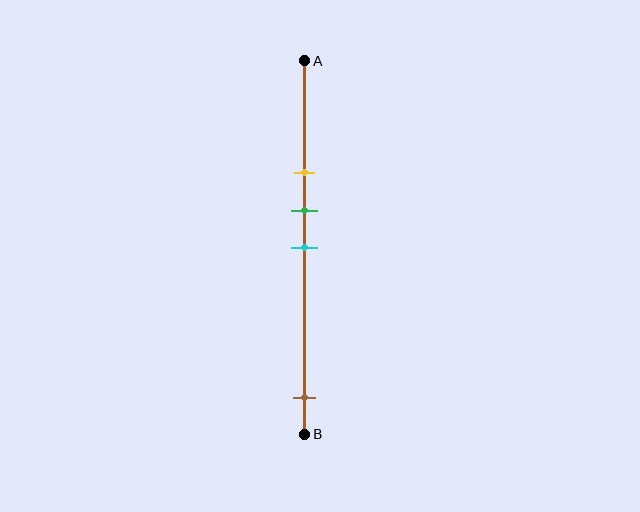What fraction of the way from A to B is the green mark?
The green mark is approximately 40% (0.4) of the way from A to B.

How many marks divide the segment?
There are 4 marks dividing the segment.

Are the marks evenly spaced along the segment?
No, the marks are not evenly spaced.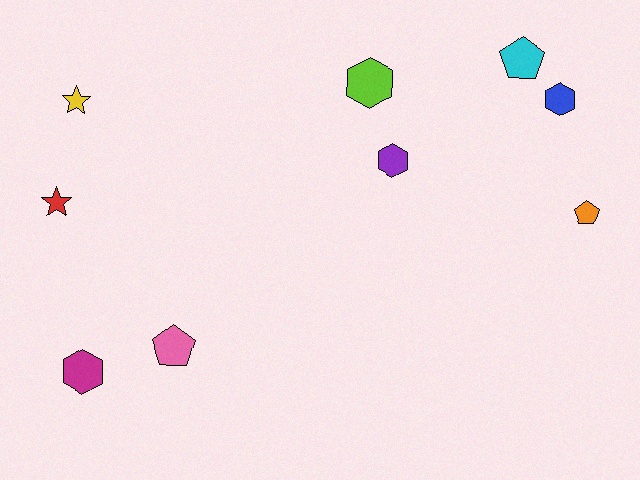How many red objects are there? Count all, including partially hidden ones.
There is 1 red object.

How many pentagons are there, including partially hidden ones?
There are 3 pentagons.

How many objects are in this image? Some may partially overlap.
There are 9 objects.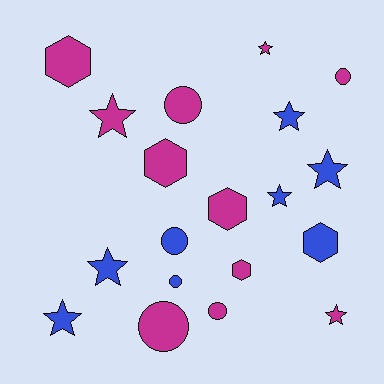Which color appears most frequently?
Magenta, with 11 objects.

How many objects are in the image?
There are 19 objects.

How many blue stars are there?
There are 5 blue stars.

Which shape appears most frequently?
Star, with 8 objects.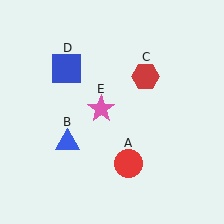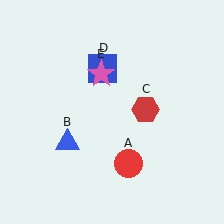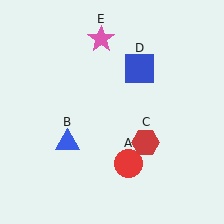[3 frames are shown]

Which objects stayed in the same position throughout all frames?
Red circle (object A) and blue triangle (object B) remained stationary.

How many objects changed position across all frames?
3 objects changed position: red hexagon (object C), blue square (object D), pink star (object E).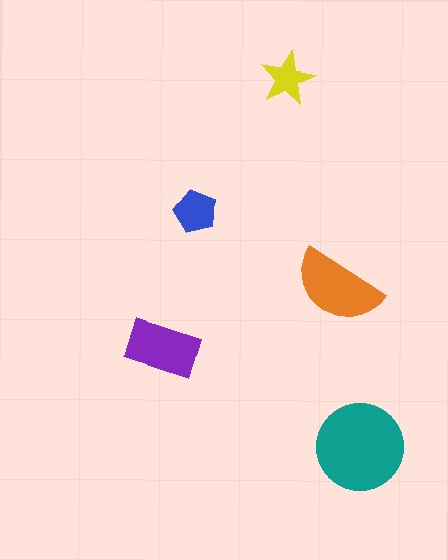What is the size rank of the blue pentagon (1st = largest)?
4th.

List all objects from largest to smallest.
The teal circle, the orange semicircle, the purple rectangle, the blue pentagon, the yellow star.